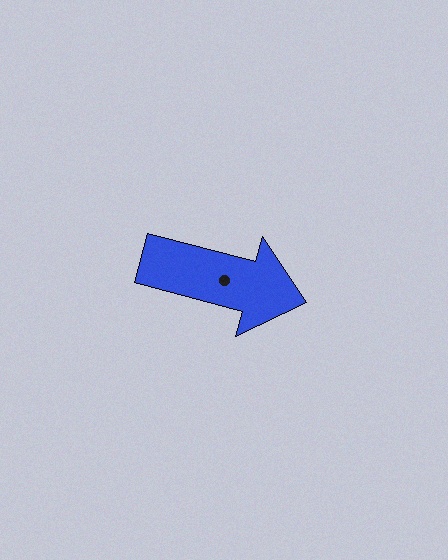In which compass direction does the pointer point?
East.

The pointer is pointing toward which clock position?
Roughly 3 o'clock.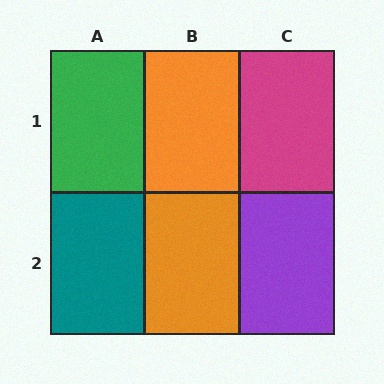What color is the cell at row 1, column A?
Green.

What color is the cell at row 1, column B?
Orange.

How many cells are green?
1 cell is green.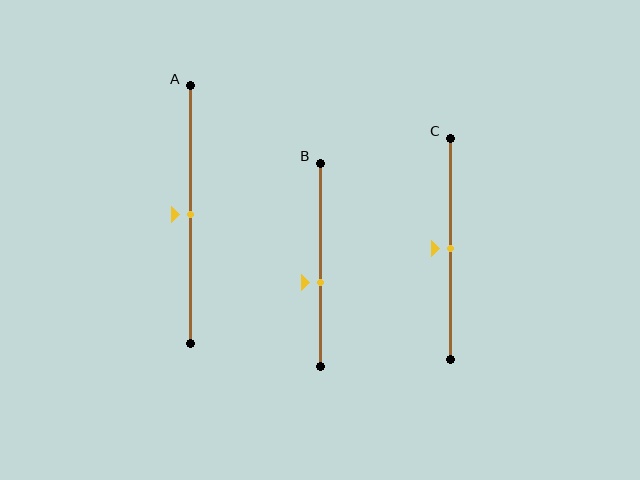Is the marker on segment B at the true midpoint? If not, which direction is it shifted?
No, the marker on segment B is shifted downward by about 9% of the segment length.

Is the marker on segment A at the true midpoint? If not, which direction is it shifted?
Yes, the marker on segment A is at the true midpoint.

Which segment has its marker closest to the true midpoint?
Segment A has its marker closest to the true midpoint.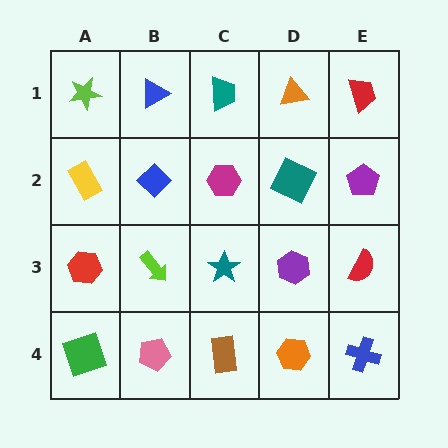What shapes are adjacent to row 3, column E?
A purple pentagon (row 2, column E), a blue cross (row 4, column E), a purple hexagon (row 3, column D).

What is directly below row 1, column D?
A teal square.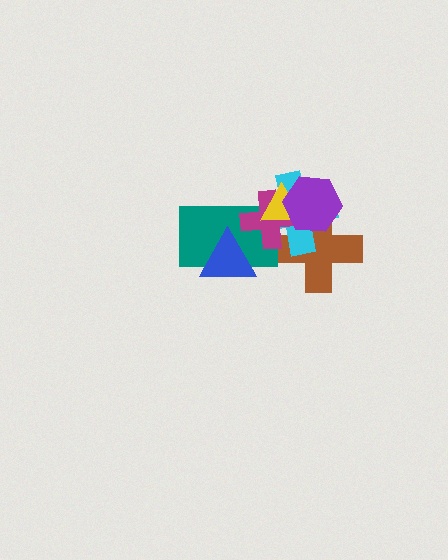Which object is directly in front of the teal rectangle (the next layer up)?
The blue triangle is directly in front of the teal rectangle.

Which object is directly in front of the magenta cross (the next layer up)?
The yellow triangle is directly in front of the magenta cross.